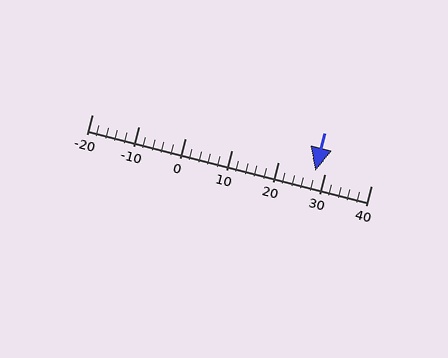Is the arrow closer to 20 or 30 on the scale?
The arrow is closer to 30.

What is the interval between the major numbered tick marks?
The major tick marks are spaced 10 units apart.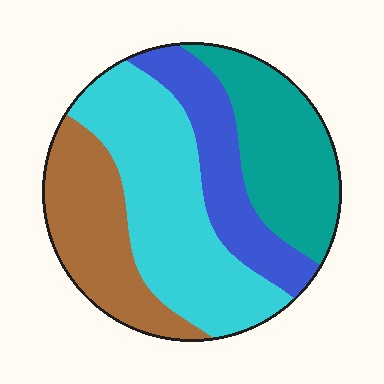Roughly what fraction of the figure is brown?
Brown takes up about one fifth (1/5) of the figure.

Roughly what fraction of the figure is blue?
Blue covers 18% of the figure.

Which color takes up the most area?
Cyan, at roughly 35%.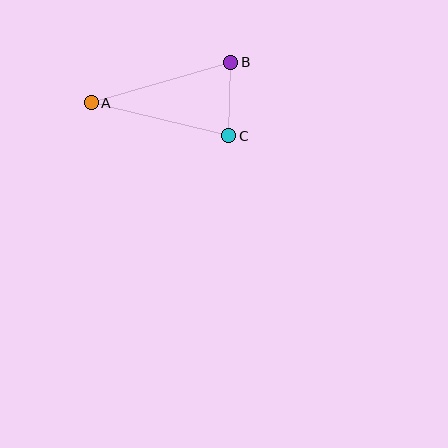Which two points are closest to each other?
Points B and C are closest to each other.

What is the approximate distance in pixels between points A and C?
The distance between A and C is approximately 142 pixels.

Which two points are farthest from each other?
Points A and B are farthest from each other.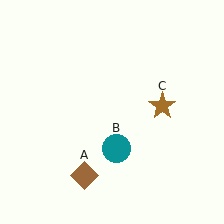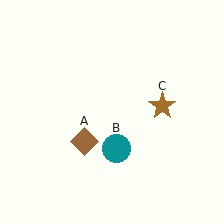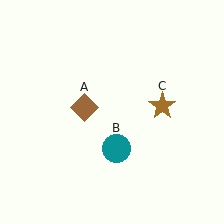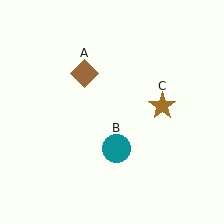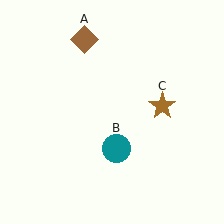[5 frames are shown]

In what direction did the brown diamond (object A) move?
The brown diamond (object A) moved up.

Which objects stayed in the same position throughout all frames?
Teal circle (object B) and brown star (object C) remained stationary.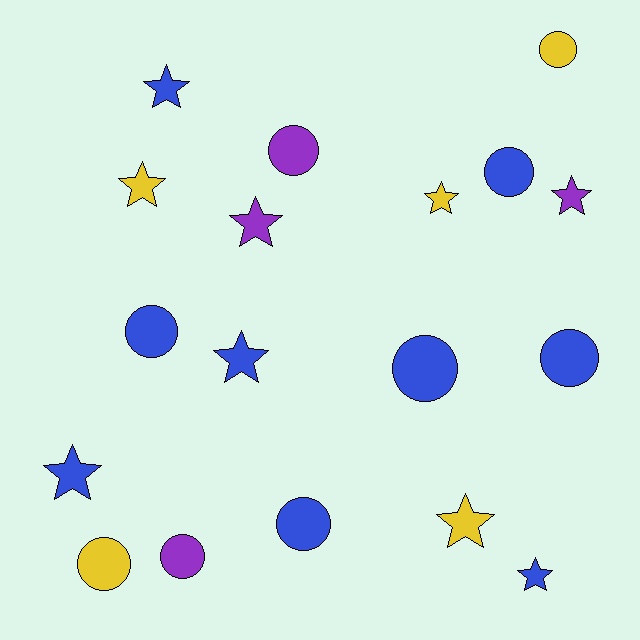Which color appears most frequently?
Blue, with 9 objects.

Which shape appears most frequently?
Circle, with 9 objects.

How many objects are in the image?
There are 18 objects.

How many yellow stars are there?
There are 3 yellow stars.